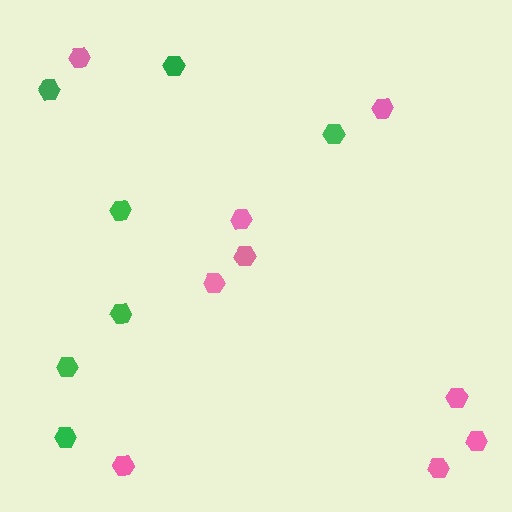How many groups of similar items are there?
There are 2 groups: one group of pink hexagons (9) and one group of green hexagons (7).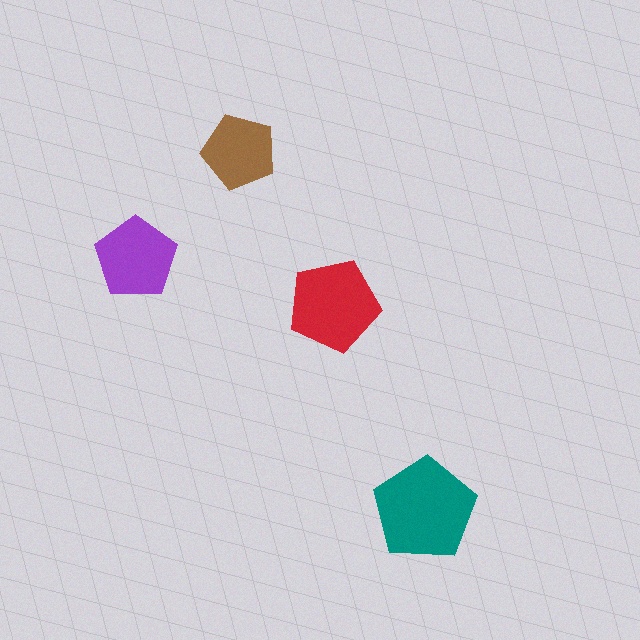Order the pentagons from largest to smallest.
the teal one, the red one, the purple one, the brown one.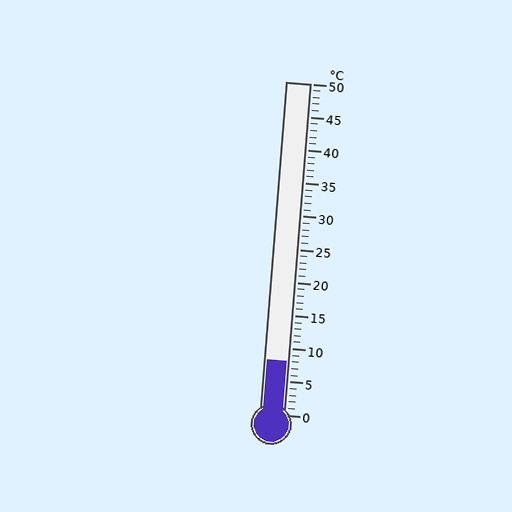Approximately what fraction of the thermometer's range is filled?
The thermometer is filled to approximately 15% of its range.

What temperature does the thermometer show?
The thermometer shows approximately 8°C.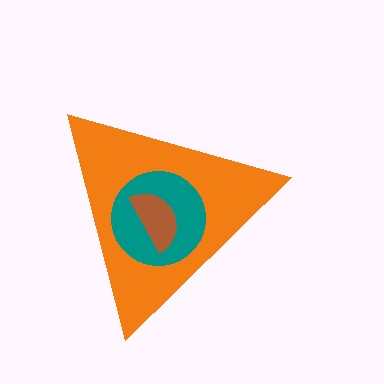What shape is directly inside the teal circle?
The brown semicircle.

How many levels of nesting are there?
3.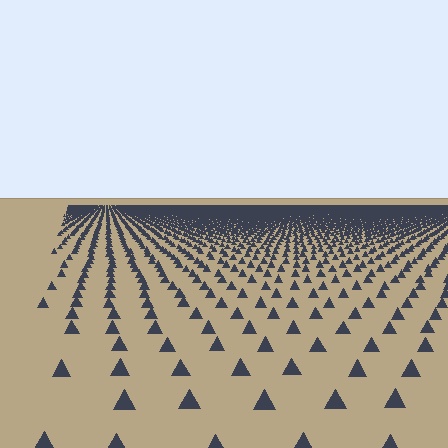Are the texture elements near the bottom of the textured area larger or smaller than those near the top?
Larger. Near the bottom, elements are closer to the viewer and appear at a bigger on-screen size.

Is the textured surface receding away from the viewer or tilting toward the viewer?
The surface is receding away from the viewer. Texture elements get smaller and denser toward the top.